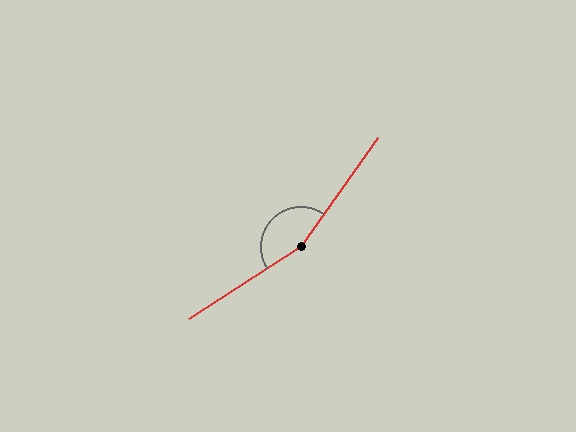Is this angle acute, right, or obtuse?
It is obtuse.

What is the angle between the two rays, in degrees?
Approximately 158 degrees.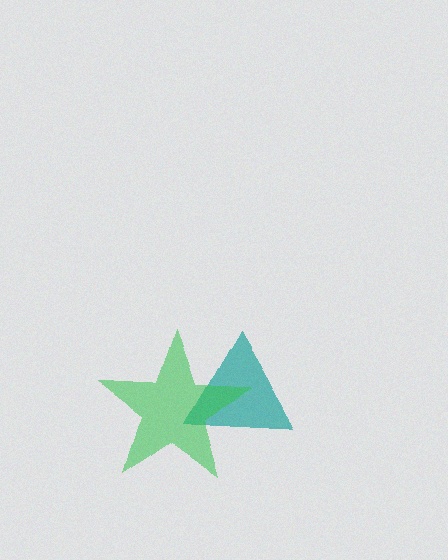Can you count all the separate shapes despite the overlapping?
Yes, there are 2 separate shapes.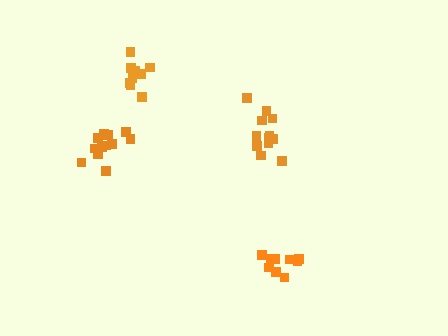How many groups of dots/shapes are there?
There are 4 groups.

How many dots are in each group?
Group 1: 10 dots, Group 2: 12 dots, Group 3: 9 dots, Group 4: 12 dots (43 total).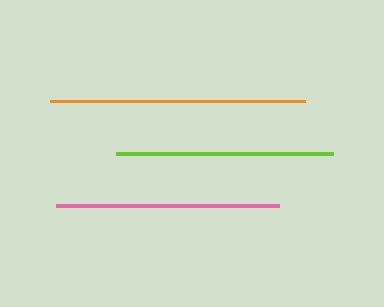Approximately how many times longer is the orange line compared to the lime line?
The orange line is approximately 1.2 times the length of the lime line.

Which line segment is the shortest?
The lime line is the shortest at approximately 217 pixels.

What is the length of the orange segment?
The orange segment is approximately 255 pixels long.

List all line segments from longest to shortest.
From longest to shortest: orange, pink, lime.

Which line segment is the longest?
The orange line is the longest at approximately 255 pixels.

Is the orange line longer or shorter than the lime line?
The orange line is longer than the lime line.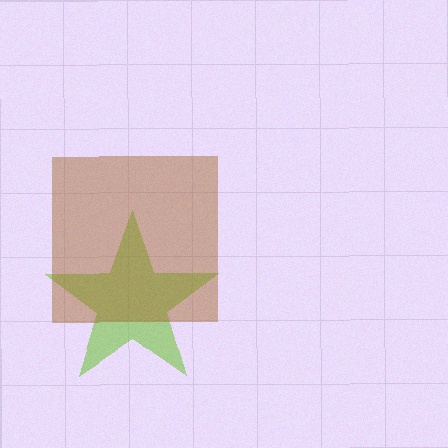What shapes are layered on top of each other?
The layered shapes are: a lime star, a brown square.